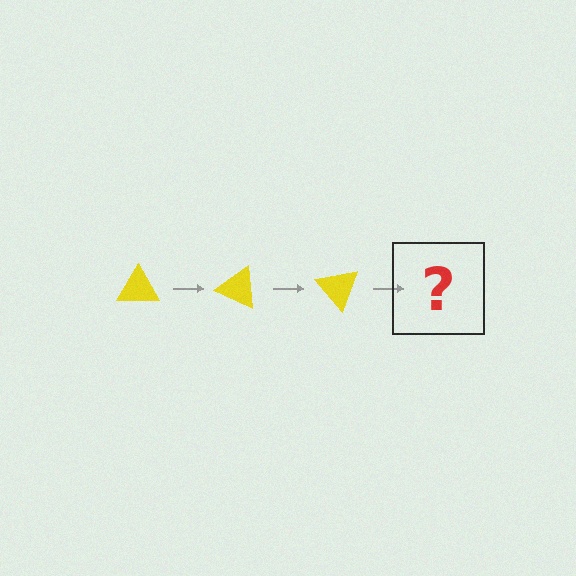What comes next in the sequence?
The next element should be a yellow triangle rotated 75 degrees.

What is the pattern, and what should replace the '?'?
The pattern is that the triangle rotates 25 degrees each step. The '?' should be a yellow triangle rotated 75 degrees.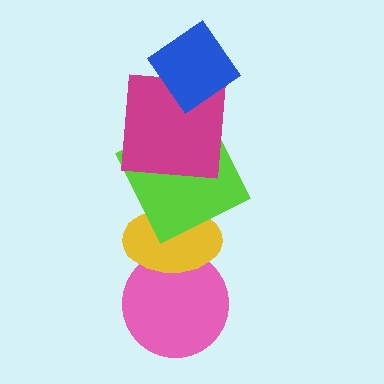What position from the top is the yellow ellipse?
The yellow ellipse is 4th from the top.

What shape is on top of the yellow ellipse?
The lime square is on top of the yellow ellipse.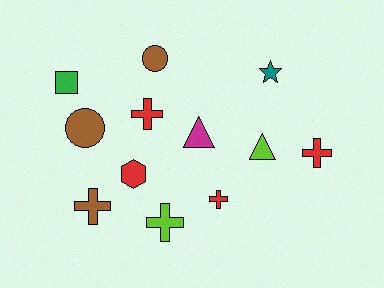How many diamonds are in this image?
There are no diamonds.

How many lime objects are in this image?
There are 2 lime objects.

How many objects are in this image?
There are 12 objects.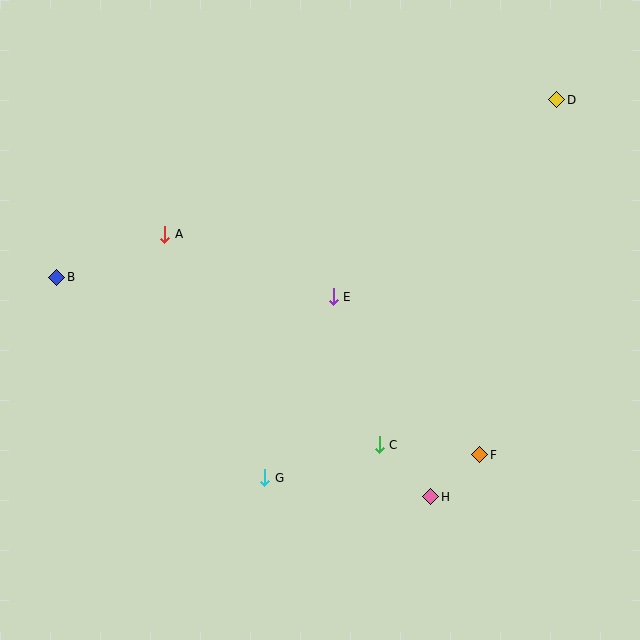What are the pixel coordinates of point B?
Point B is at (57, 277).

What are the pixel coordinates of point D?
Point D is at (557, 100).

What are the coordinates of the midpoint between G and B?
The midpoint between G and B is at (161, 378).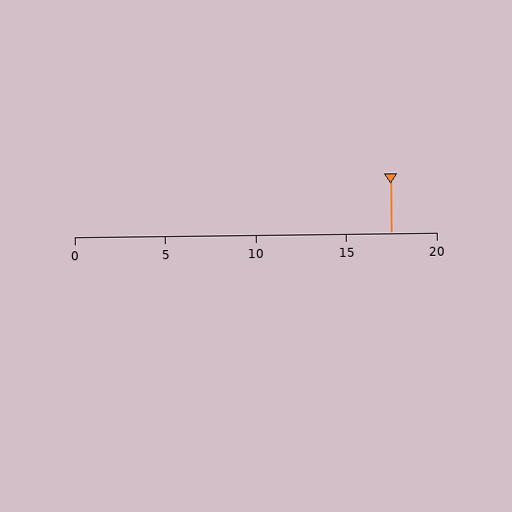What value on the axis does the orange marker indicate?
The marker indicates approximately 17.5.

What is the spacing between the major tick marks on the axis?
The major ticks are spaced 5 apart.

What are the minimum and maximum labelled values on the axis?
The axis runs from 0 to 20.